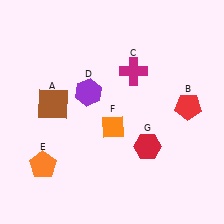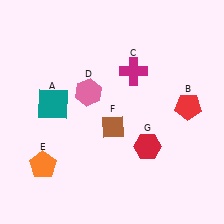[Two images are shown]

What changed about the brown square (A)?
In Image 1, A is brown. In Image 2, it changed to teal.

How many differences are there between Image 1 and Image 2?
There are 3 differences between the two images.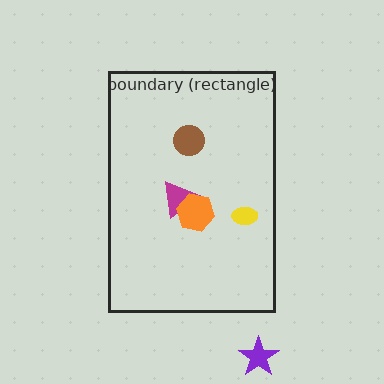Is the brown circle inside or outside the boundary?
Inside.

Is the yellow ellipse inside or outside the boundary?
Inside.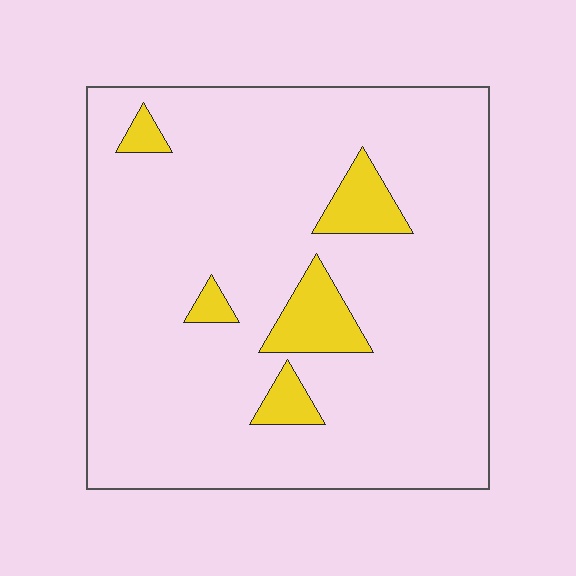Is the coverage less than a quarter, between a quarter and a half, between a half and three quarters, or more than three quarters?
Less than a quarter.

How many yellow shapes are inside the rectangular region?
5.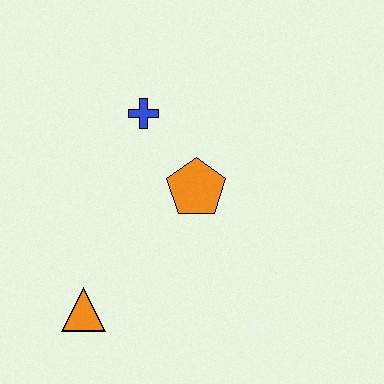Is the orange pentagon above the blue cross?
No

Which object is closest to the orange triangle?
The orange pentagon is closest to the orange triangle.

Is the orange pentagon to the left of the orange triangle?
No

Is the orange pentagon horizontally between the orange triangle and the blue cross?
No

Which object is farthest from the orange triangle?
The blue cross is farthest from the orange triangle.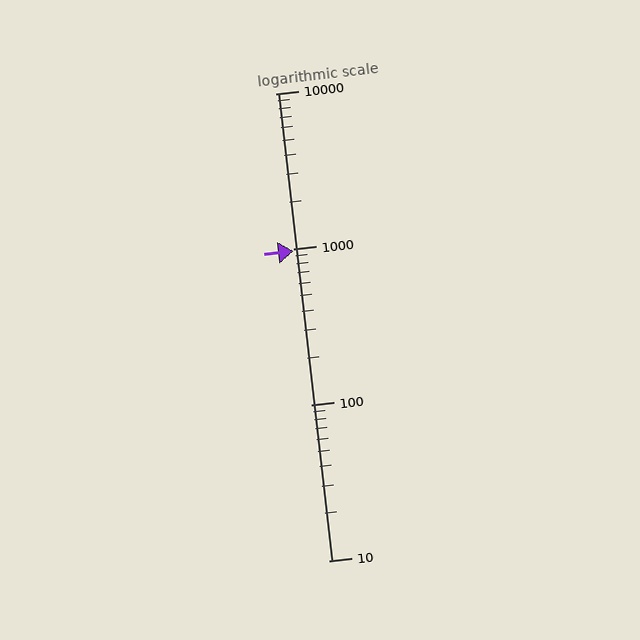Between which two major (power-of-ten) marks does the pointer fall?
The pointer is between 100 and 1000.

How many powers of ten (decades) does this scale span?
The scale spans 3 decades, from 10 to 10000.